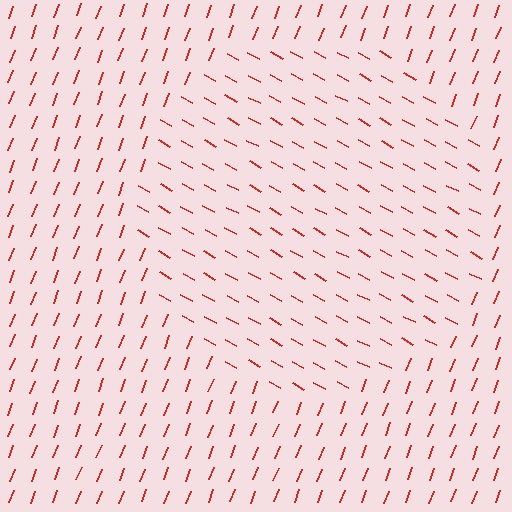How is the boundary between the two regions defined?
The boundary is defined purely by a change in line orientation (approximately 82 degrees difference). All lines are the same color and thickness.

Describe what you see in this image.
The image is filled with small red line segments. A circle region in the image has lines oriented differently from the surrounding lines, creating a visible texture boundary.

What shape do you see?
I see a circle.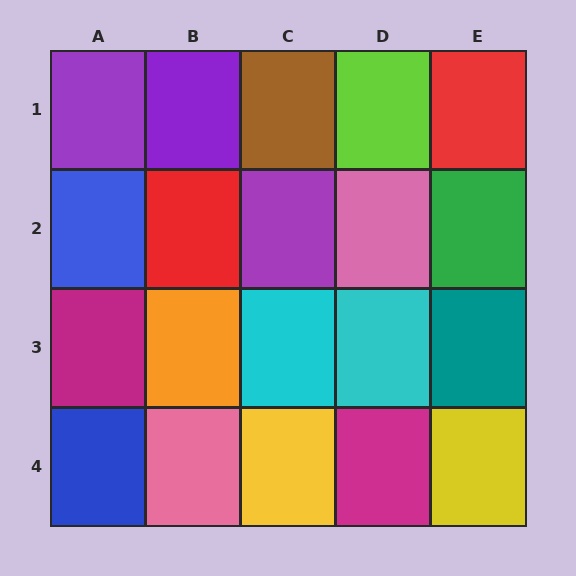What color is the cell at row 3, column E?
Teal.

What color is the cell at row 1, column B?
Purple.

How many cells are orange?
1 cell is orange.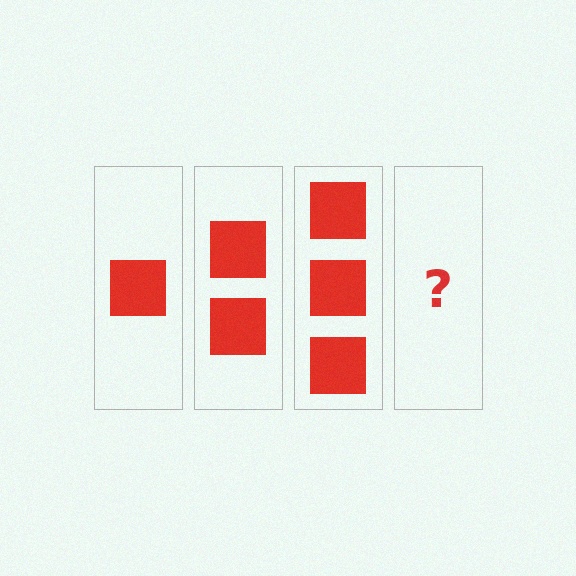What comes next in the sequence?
The next element should be 4 squares.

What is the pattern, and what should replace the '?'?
The pattern is that each step adds one more square. The '?' should be 4 squares.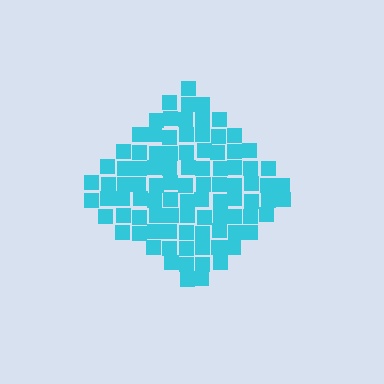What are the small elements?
The small elements are squares.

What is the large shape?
The large shape is a diamond.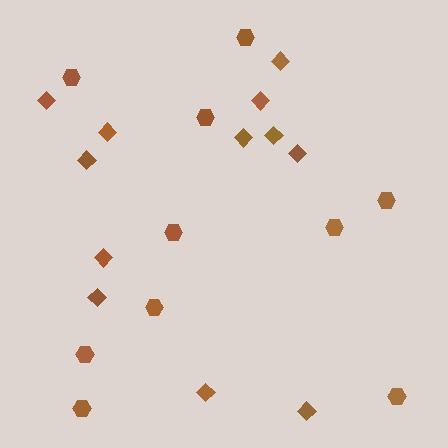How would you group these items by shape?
There are 2 groups: one group of diamonds (12) and one group of hexagons (10).